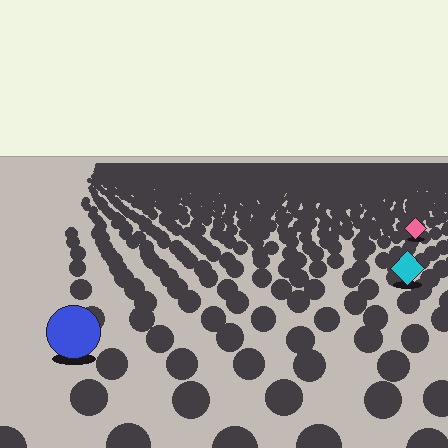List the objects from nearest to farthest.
From nearest to farthest: the blue circle, the cyan diamond, the pink diamond.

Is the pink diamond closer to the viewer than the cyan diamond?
No. The cyan diamond is closer — you can tell from the texture gradient: the ground texture is coarser near it.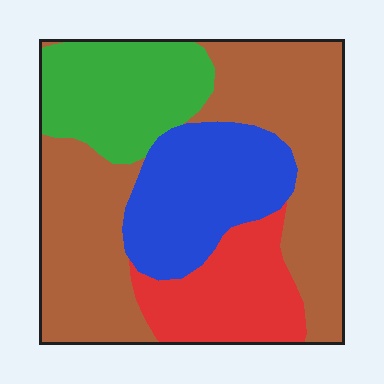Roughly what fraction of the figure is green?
Green takes up about one fifth (1/5) of the figure.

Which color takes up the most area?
Brown, at roughly 45%.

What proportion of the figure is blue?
Blue covers 20% of the figure.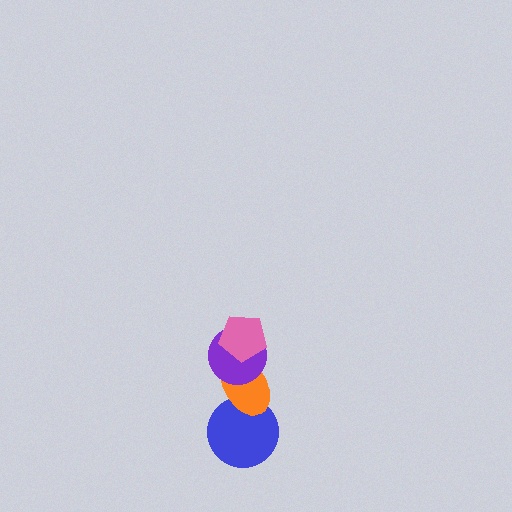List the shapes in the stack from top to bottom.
From top to bottom: the pink pentagon, the purple circle, the orange ellipse, the blue circle.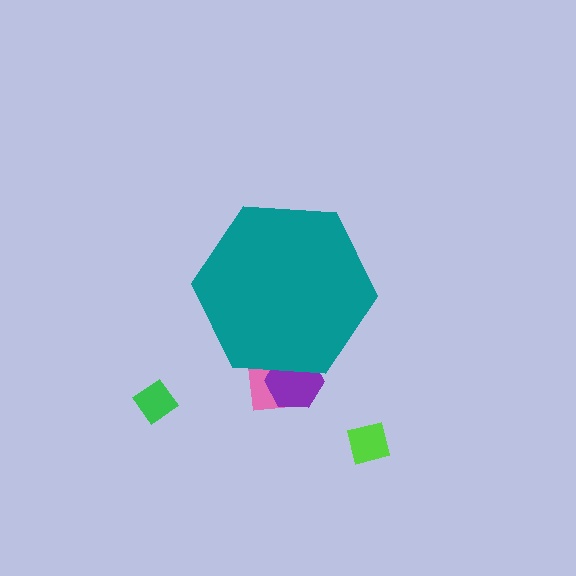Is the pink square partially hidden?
Yes, the pink square is partially hidden behind the teal hexagon.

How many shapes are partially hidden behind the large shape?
2 shapes are partially hidden.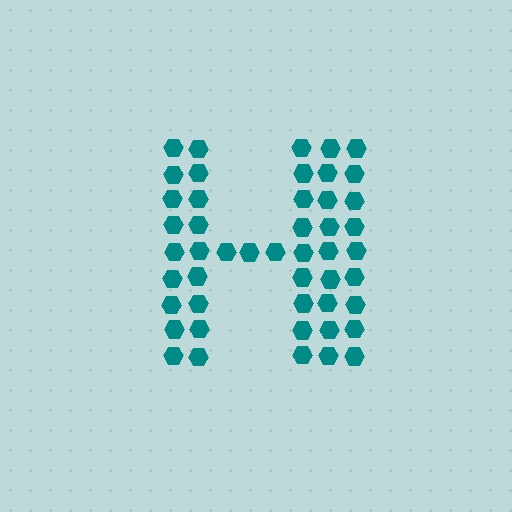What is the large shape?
The large shape is the letter H.